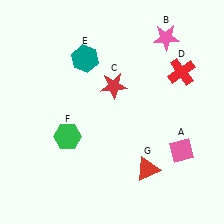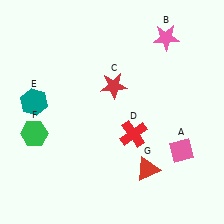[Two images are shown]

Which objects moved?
The objects that moved are: the red cross (D), the teal hexagon (E), the green hexagon (F).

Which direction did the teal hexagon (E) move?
The teal hexagon (E) moved left.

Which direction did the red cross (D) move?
The red cross (D) moved down.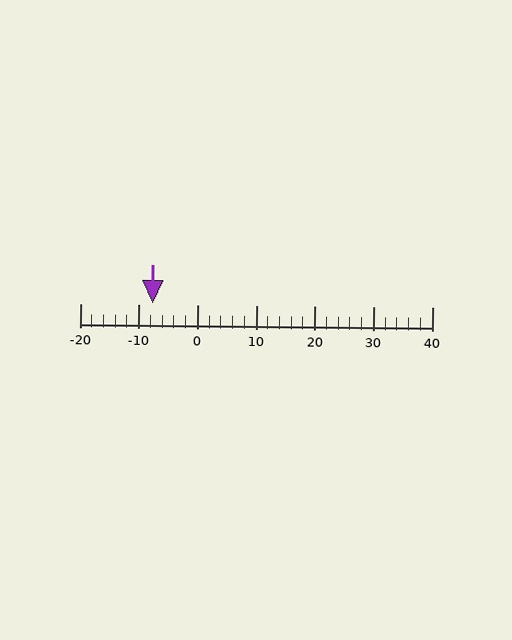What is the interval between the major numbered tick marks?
The major tick marks are spaced 10 units apart.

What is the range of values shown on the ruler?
The ruler shows values from -20 to 40.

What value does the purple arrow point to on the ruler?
The purple arrow points to approximately -8.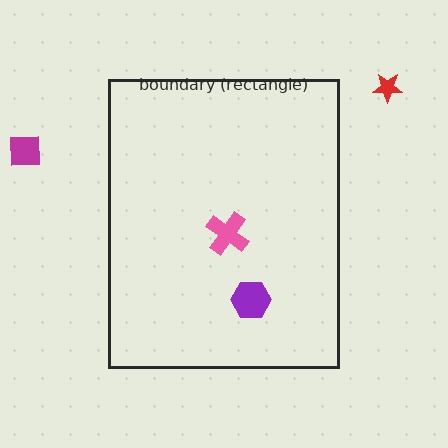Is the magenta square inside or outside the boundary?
Outside.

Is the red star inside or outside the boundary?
Outside.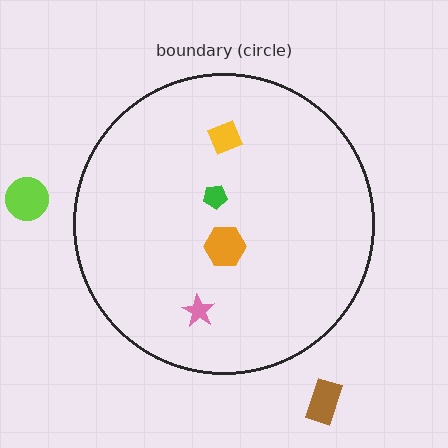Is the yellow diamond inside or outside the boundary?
Inside.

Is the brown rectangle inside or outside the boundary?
Outside.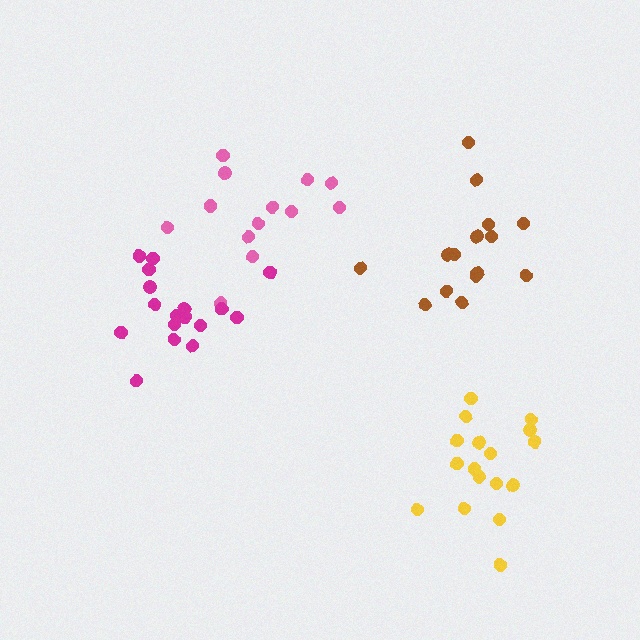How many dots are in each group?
Group 1: 14 dots, Group 2: 17 dots, Group 3: 17 dots, Group 4: 15 dots (63 total).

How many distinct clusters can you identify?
There are 4 distinct clusters.